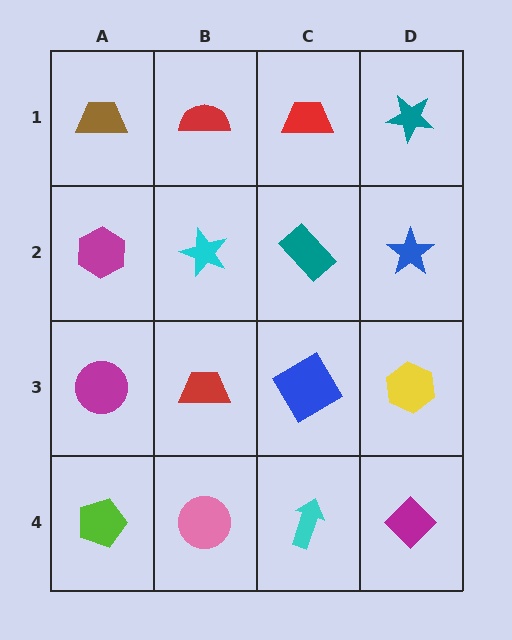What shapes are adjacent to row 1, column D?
A blue star (row 2, column D), a red trapezoid (row 1, column C).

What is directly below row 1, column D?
A blue star.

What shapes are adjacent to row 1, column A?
A magenta hexagon (row 2, column A), a red semicircle (row 1, column B).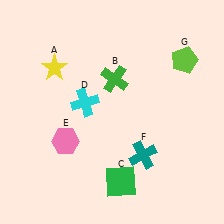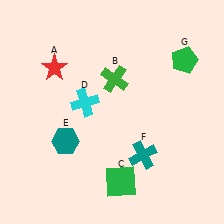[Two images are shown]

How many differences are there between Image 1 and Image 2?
There are 3 differences between the two images.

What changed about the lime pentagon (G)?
In Image 1, G is lime. In Image 2, it changed to green.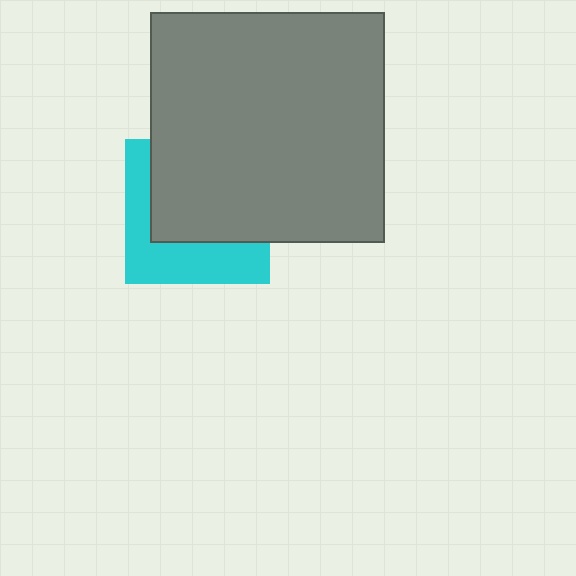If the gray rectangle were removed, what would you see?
You would see the complete cyan square.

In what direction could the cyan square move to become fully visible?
The cyan square could move down. That would shift it out from behind the gray rectangle entirely.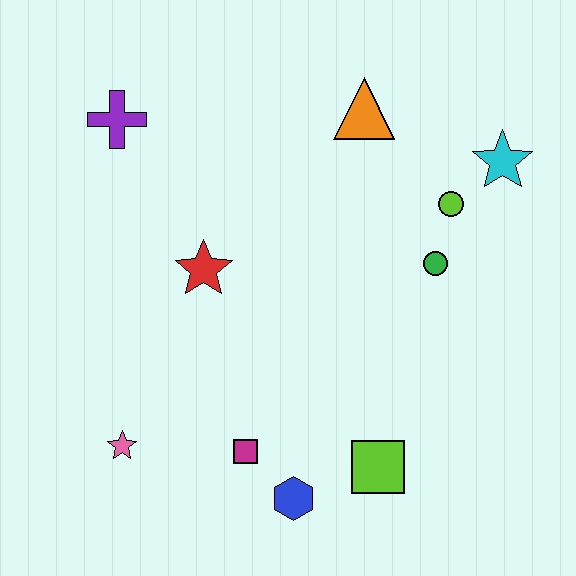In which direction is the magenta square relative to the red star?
The magenta square is below the red star.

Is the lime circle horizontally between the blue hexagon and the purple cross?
No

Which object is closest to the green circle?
The lime circle is closest to the green circle.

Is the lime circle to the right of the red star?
Yes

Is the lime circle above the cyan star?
No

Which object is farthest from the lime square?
The purple cross is farthest from the lime square.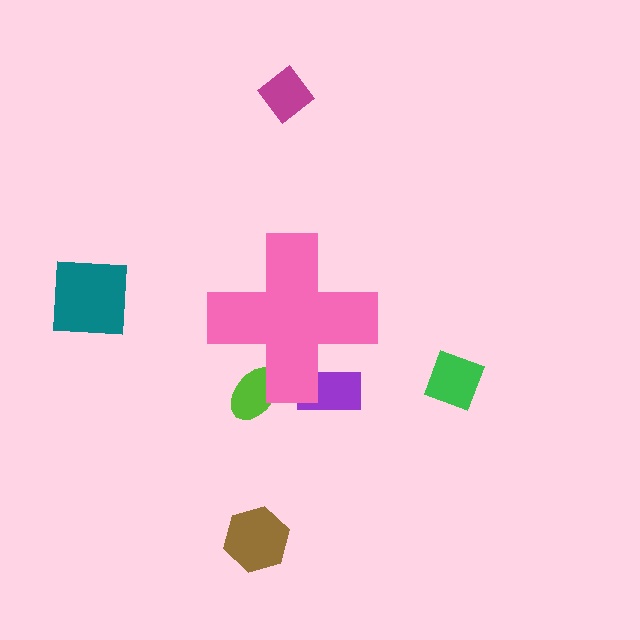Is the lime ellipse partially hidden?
Yes, the lime ellipse is partially hidden behind the pink cross.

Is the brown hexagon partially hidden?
No, the brown hexagon is fully visible.